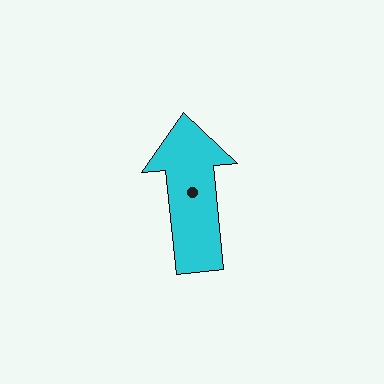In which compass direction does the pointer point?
North.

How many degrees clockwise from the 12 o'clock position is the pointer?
Approximately 354 degrees.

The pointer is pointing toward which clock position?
Roughly 12 o'clock.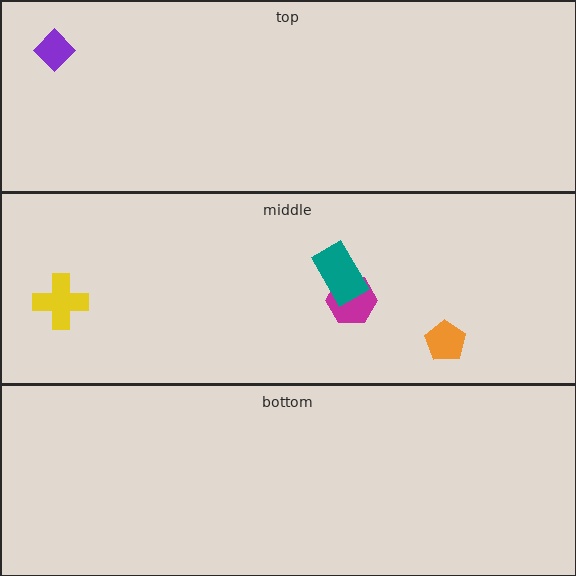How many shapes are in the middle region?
4.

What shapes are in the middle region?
The magenta hexagon, the teal rectangle, the yellow cross, the orange pentagon.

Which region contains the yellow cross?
The middle region.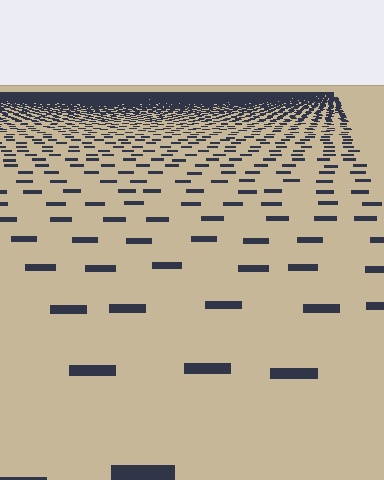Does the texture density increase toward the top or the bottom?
Density increases toward the top.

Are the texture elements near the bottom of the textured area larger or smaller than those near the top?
Larger. Near the bottom, elements are closer to the viewer and appear at a bigger on-screen size.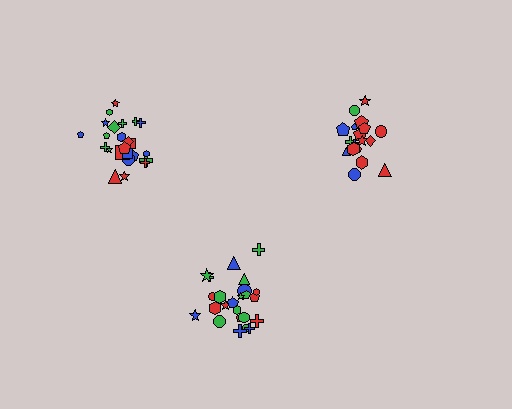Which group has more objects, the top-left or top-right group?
The top-left group.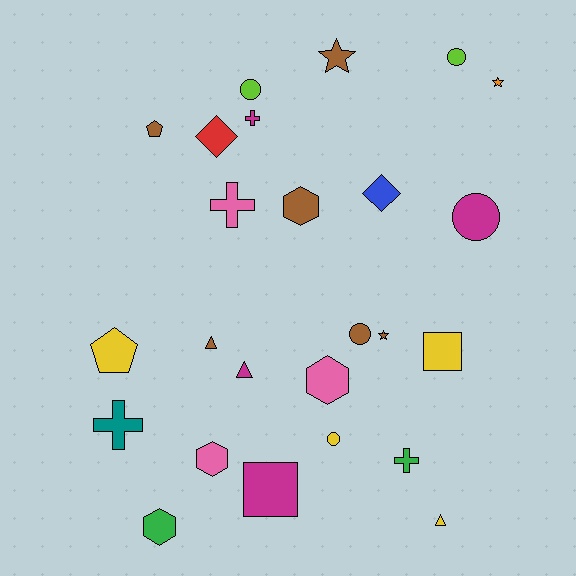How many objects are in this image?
There are 25 objects.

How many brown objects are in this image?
There are 6 brown objects.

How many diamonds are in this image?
There are 2 diamonds.